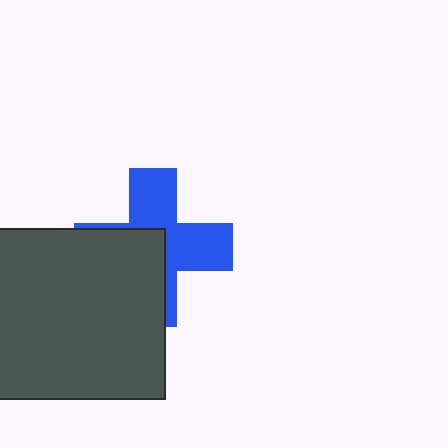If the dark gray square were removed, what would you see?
You would see the complete blue cross.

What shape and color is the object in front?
The object in front is a dark gray square.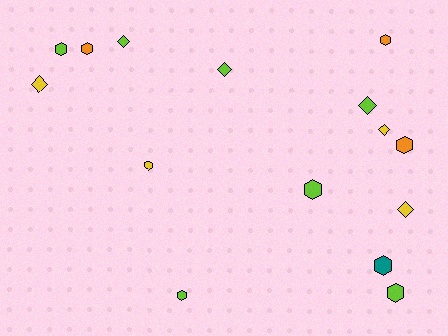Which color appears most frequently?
Lime, with 7 objects.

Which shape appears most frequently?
Hexagon, with 9 objects.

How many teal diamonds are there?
There are no teal diamonds.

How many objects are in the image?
There are 15 objects.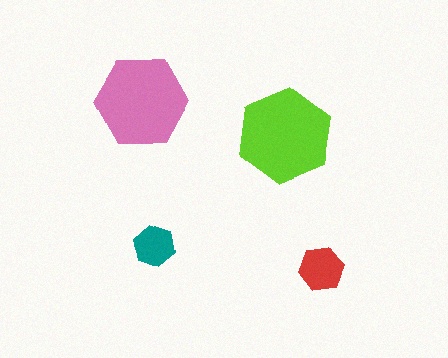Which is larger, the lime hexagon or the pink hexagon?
The lime one.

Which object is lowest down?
The red hexagon is bottommost.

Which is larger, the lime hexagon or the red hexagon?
The lime one.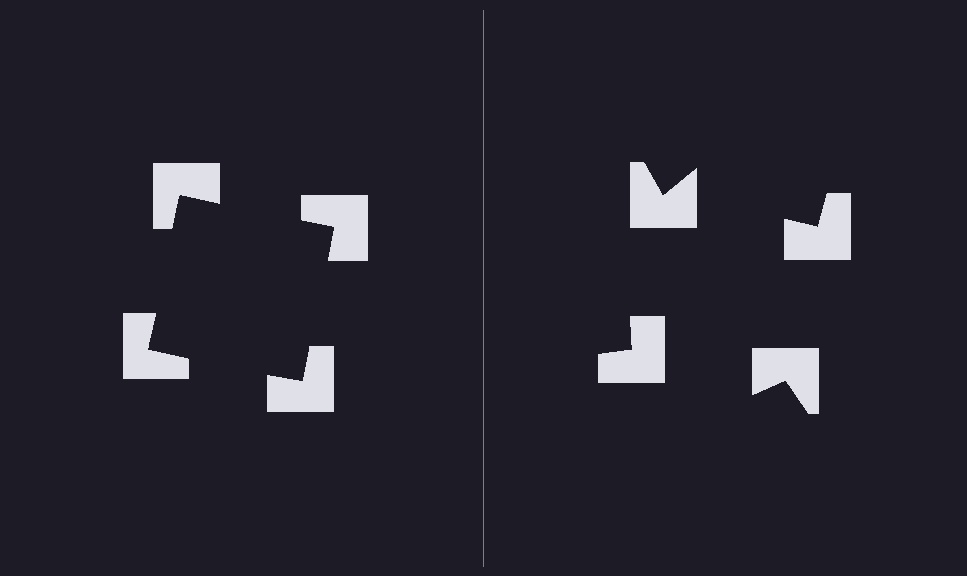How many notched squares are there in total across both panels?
8 — 4 on each side.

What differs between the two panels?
The notched squares are positioned identically on both sides; only the wedge orientations differ. On the left they align to a square; on the right they are misaligned.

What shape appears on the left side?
An illusory square.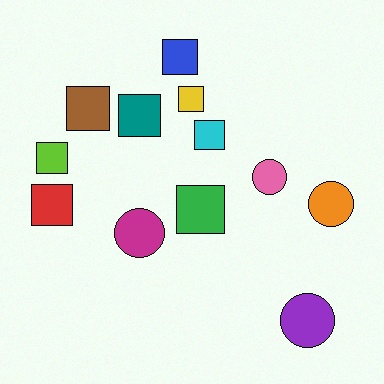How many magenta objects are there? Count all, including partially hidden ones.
There is 1 magenta object.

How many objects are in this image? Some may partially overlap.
There are 12 objects.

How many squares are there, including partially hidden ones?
There are 8 squares.